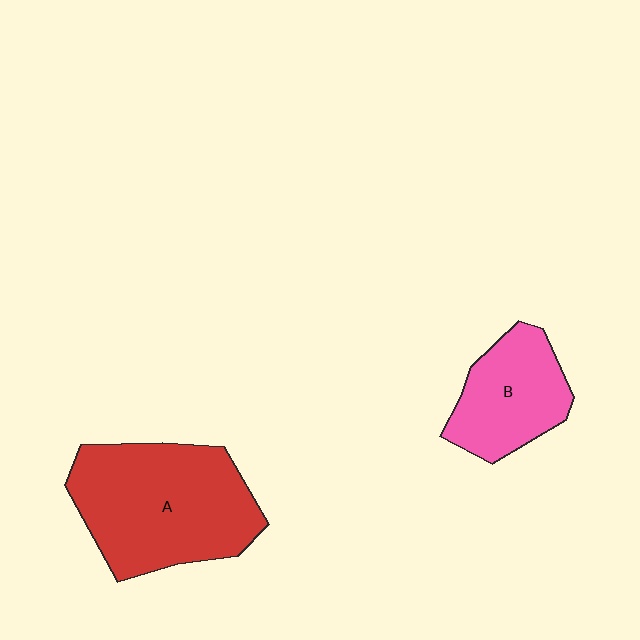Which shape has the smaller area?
Shape B (pink).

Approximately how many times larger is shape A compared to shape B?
Approximately 1.8 times.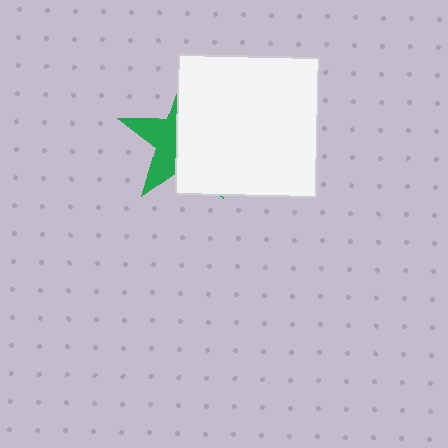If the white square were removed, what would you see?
You would see the complete green star.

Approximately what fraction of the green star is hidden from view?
Roughly 62% of the green star is hidden behind the white square.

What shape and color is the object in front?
The object in front is a white square.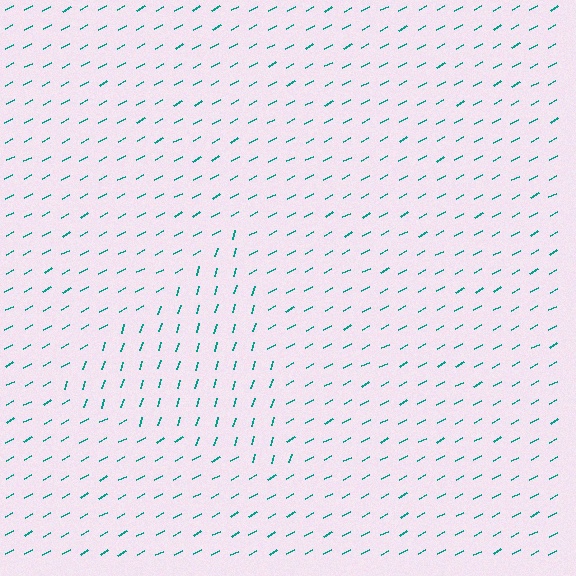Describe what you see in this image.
The image is filled with small teal line segments. A triangle region in the image has lines oriented differently from the surrounding lines, creating a visible texture boundary.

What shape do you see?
I see a triangle.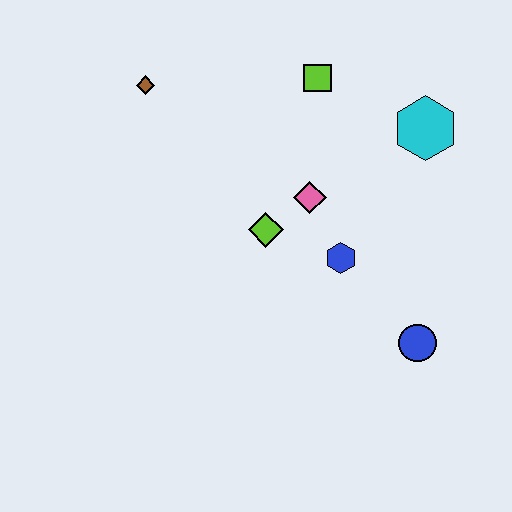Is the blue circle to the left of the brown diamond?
No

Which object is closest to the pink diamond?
The lime diamond is closest to the pink diamond.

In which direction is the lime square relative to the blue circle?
The lime square is above the blue circle.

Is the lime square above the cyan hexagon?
Yes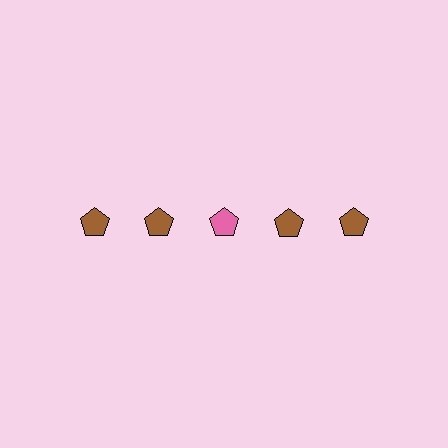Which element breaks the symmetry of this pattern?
The pink pentagon in the top row, center column breaks the symmetry. All other shapes are brown pentagons.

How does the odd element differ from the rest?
It has a different color: pink instead of brown.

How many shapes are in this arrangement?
There are 5 shapes arranged in a grid pattern.